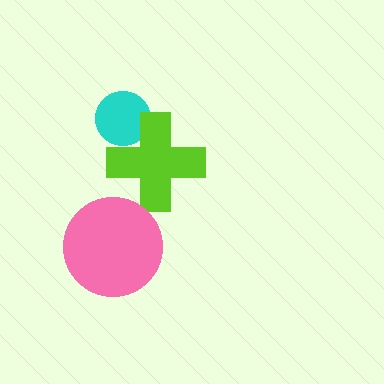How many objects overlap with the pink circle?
0 objects overlap with the pink circle.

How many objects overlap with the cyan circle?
1 object overlaps with the cyan circle.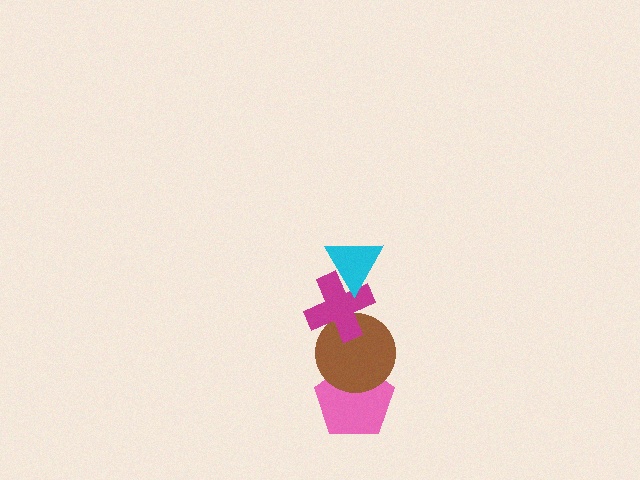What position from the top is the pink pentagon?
The pink pentagon is 4th from the top.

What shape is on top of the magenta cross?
The cyan triangle is on top of the magenta cross.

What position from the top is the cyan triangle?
The cyan triangle is 1st from the top.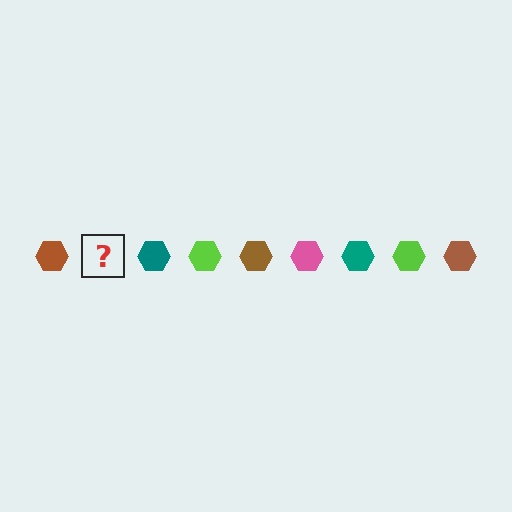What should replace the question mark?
The question mark should be replaced with a pink hexagon.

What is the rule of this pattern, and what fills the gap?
The rule is that the pattern cycles through brown, pink, teal, lime hexagons. The gap should be filled with a pink hexagon.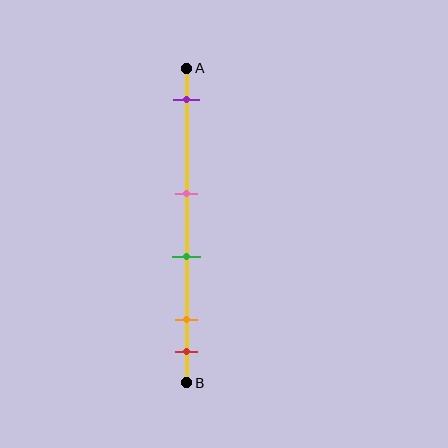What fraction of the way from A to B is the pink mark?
The pink mark is approximately 40% (0.4) of the way from A to B.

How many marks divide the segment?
There are 5 marks dividing the segment.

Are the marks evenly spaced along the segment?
No, the marks are not evenly spaced.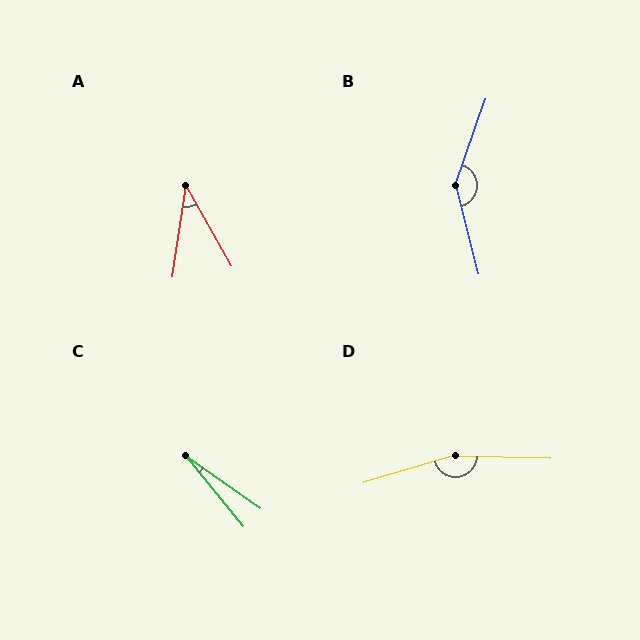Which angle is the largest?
D, at approximately 162 degrees.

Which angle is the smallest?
C, at approximately 16 degrees.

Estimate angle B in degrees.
Approximately 147 degrees.